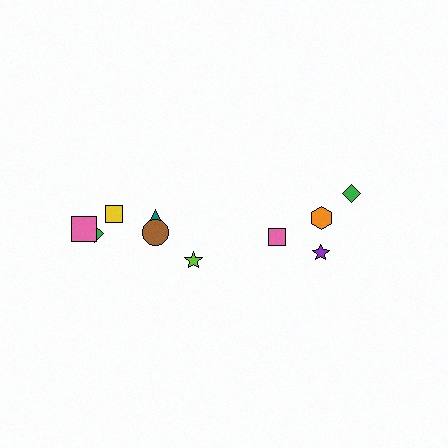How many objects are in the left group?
There are 6 objects.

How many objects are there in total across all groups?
There are 10 objects.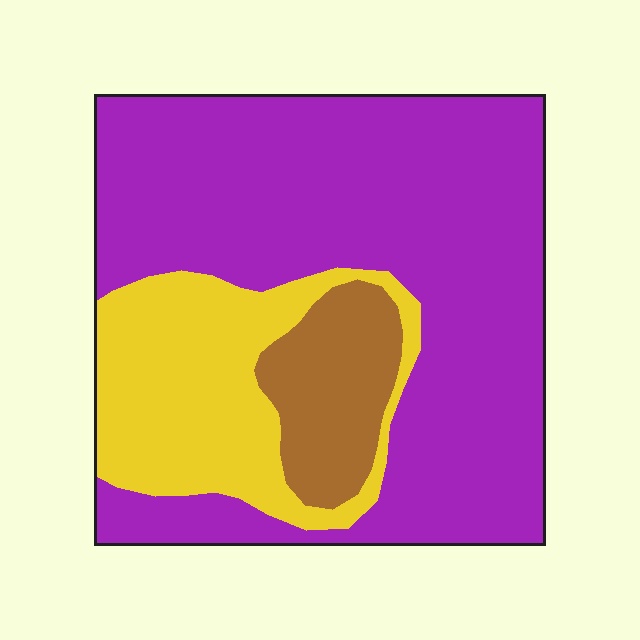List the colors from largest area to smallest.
From largest to smallest: purple, yellow, brown.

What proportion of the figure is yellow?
Yellow covers 23% of the figure.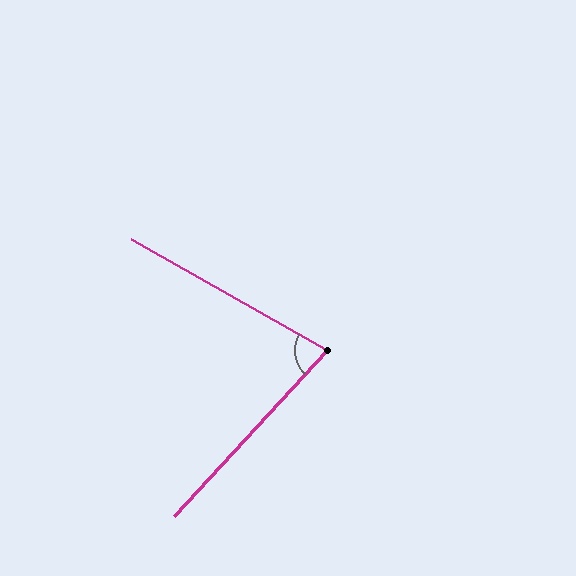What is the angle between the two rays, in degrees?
Approximately 77 degrees.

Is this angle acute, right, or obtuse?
It is acute.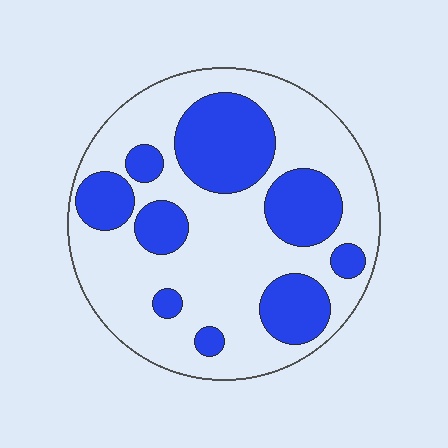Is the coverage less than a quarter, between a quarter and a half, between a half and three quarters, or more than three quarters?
Between a quarter and a half.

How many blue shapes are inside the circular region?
9.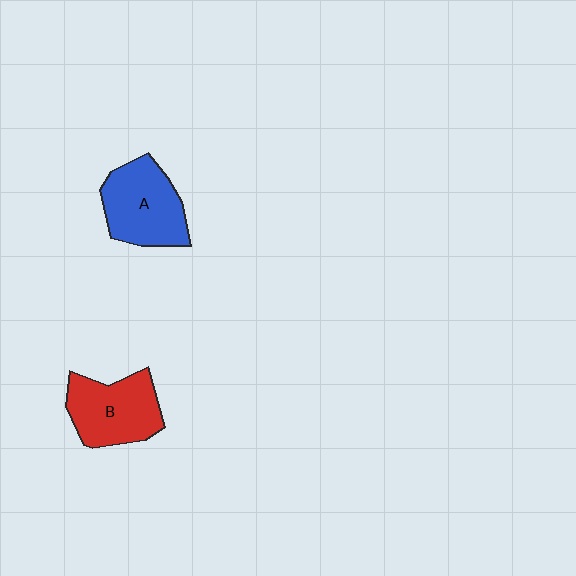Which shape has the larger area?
Shape A (blue).